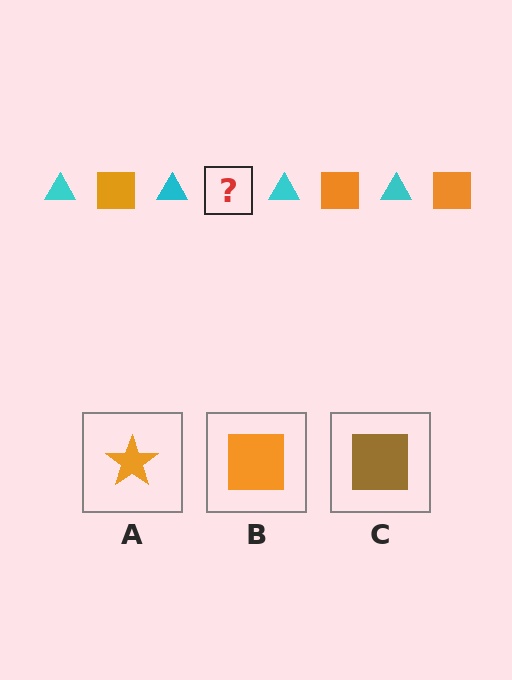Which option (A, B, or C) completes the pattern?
B.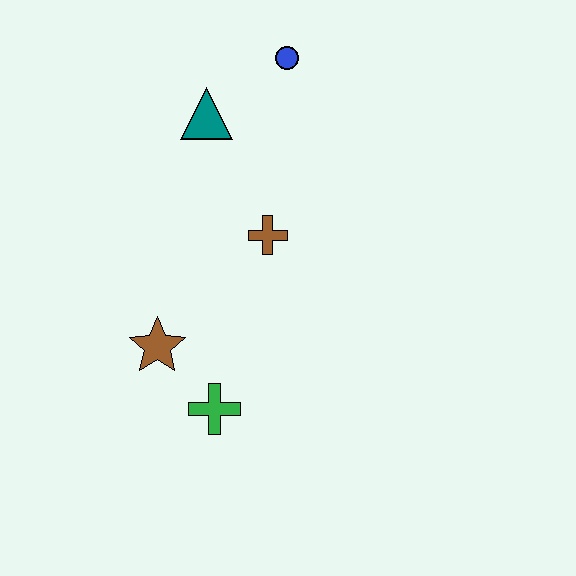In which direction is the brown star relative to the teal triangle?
The brown star is below the teal triangle.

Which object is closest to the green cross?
The brown star is closest to the green cross.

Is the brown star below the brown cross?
Yes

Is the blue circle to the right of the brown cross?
Yes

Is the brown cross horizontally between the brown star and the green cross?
No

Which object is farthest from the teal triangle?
The green cross is farthest from the teal triangle.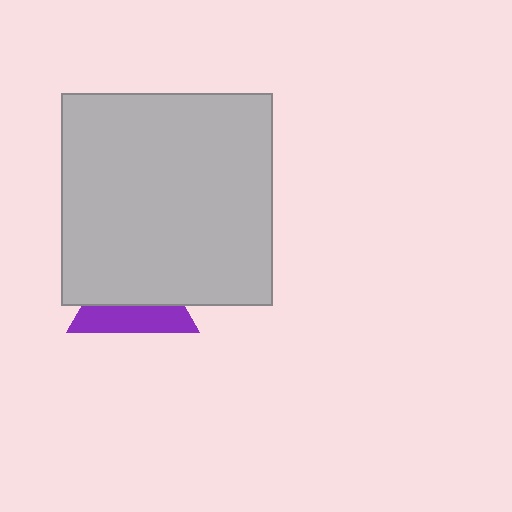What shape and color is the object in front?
The object in front is a light gray square.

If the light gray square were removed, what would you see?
You would see the complete purple triangle.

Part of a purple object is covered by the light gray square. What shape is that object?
It is a triangle.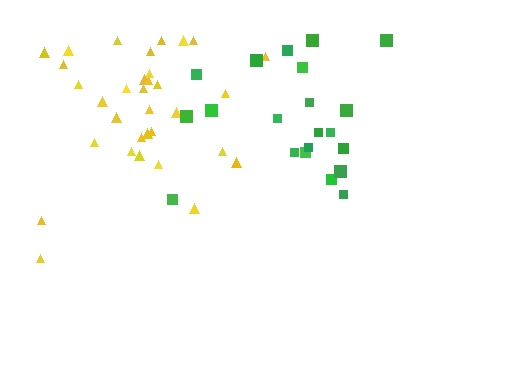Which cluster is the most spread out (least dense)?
Green.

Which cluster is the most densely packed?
Yellow.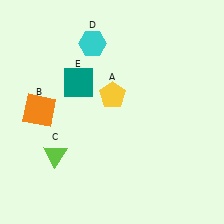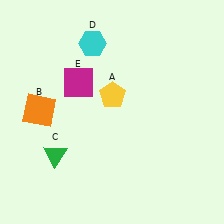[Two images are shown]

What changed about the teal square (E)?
In Image 1, E is teal. In Image 2, it changed to magenta.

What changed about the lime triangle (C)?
In Image 1, C is lime. In Image 2, it changed to green.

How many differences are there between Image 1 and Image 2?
There are 2 differences between the two images.